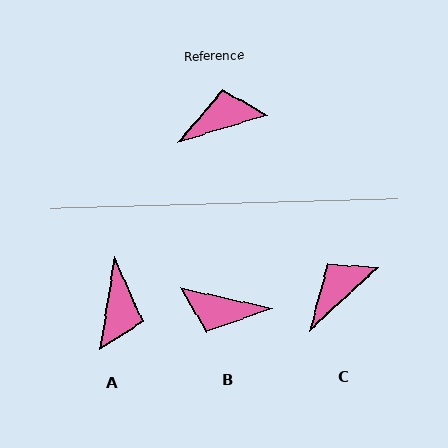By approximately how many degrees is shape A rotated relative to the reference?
Approximately 116 degrees clockwise.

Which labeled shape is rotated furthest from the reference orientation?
B, about 150 degrees away.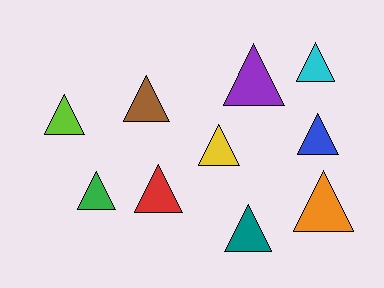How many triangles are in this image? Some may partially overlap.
There are 10 triangles.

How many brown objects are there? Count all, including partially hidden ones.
There is 1 brown object.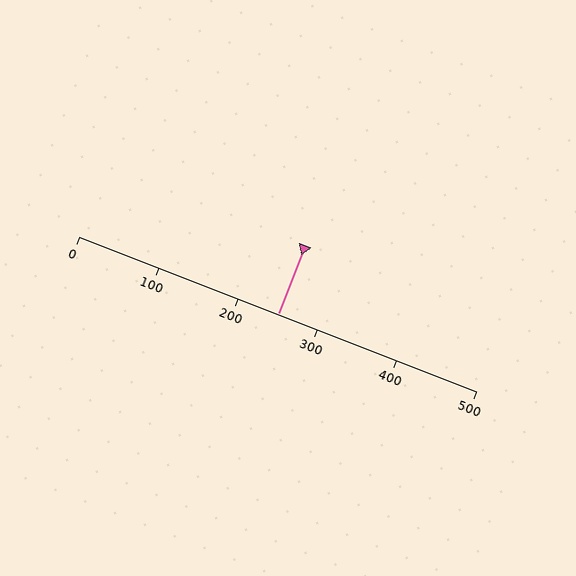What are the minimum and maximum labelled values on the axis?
The axis runs from 0 to 500.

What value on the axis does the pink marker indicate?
The marker indicates approximately 250.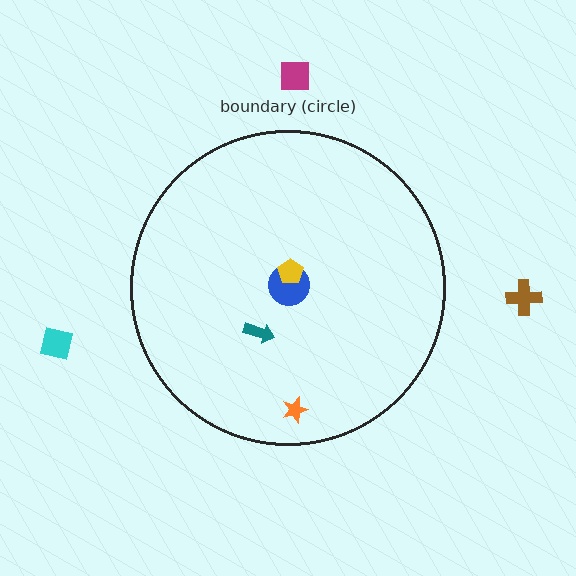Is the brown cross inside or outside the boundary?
Outside.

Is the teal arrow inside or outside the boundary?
Inside.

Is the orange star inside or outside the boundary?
Inside.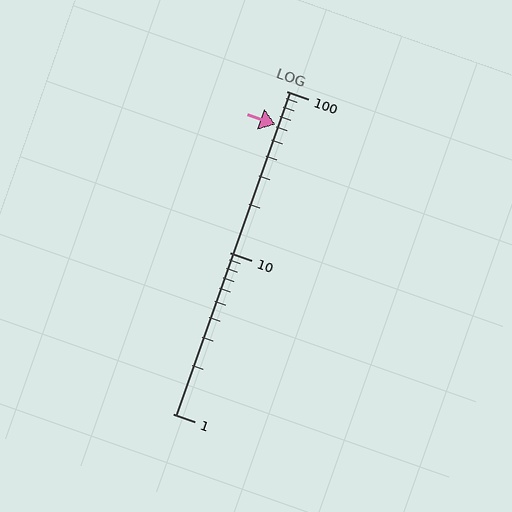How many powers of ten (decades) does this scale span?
The scale spans 2 decades, from 1 to 100.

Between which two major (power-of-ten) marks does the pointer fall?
The pointer is between 10 and 100.